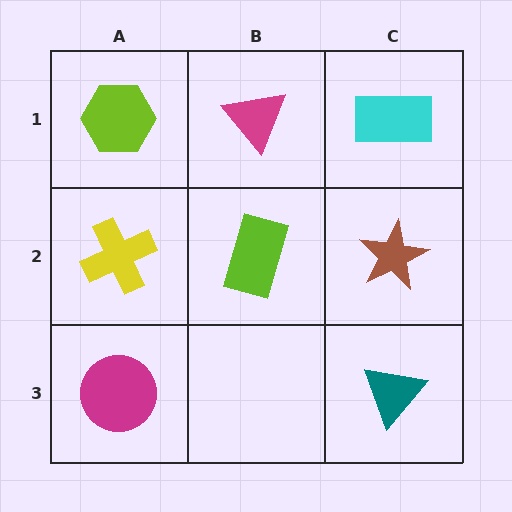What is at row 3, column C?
A teal triangle.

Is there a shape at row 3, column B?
No, that cell is empty.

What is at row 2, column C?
A brown star.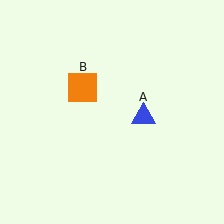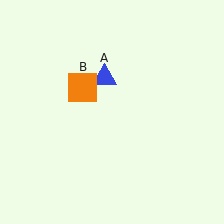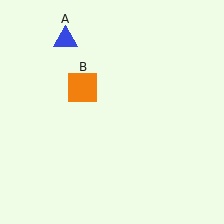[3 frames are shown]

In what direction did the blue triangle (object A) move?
The blue triangle (object A) moved up and to the left.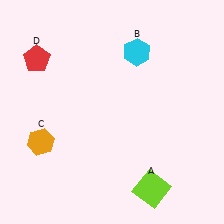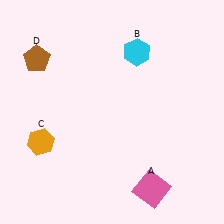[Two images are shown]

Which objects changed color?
A changed from lime to pink. D changed from red to brown.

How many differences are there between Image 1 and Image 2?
There are 2 differences between the two images.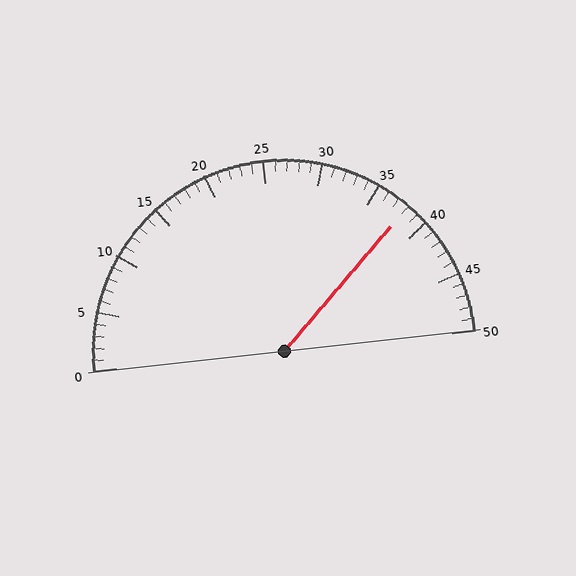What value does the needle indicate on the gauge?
The needle indicates approximately 38.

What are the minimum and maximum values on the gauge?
The gauge ranges from 0 to 50.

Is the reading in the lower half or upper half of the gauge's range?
The reading is in the upper half of the range (0 to 50).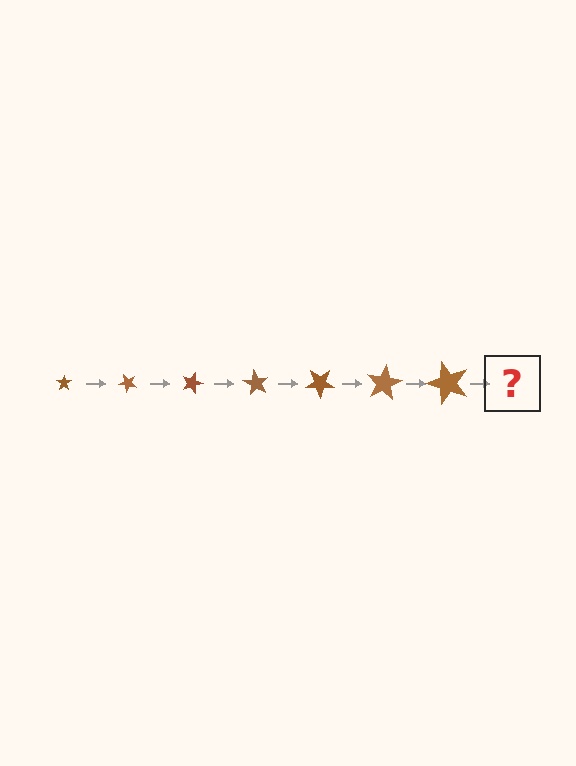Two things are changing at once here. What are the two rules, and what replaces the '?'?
The two rules are that the star grows larger each step and it rotates 45 degrees each step. The '?' should be a star, larger than the previous one and rotated 315 degrees from the start.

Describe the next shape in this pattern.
It should be a star, larger than the previous one and rotated 315 degrees from the start.